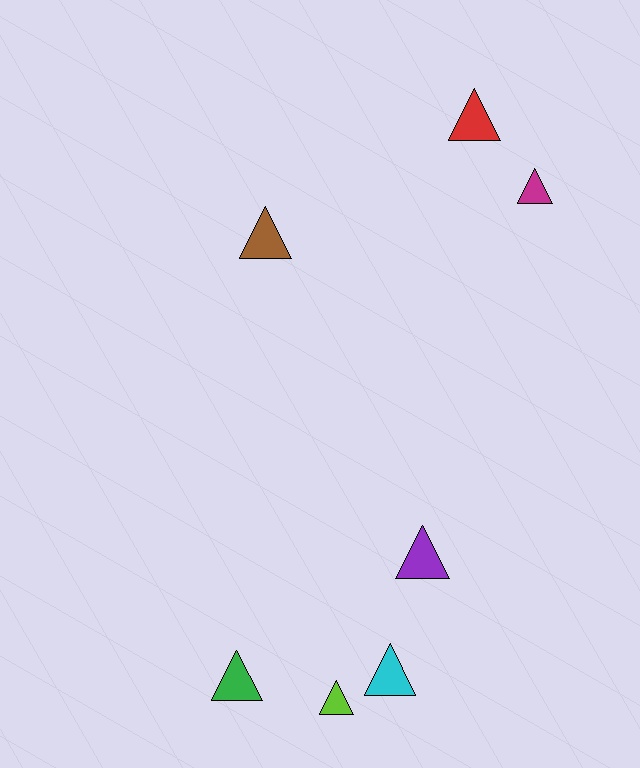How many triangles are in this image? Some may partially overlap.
There are 7 triangles.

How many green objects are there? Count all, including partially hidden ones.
There is 1 green object.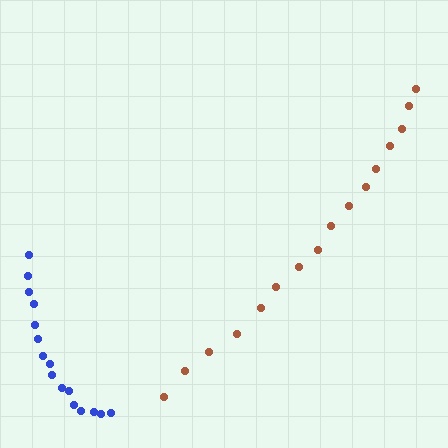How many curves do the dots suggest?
There are 2 distinct paths.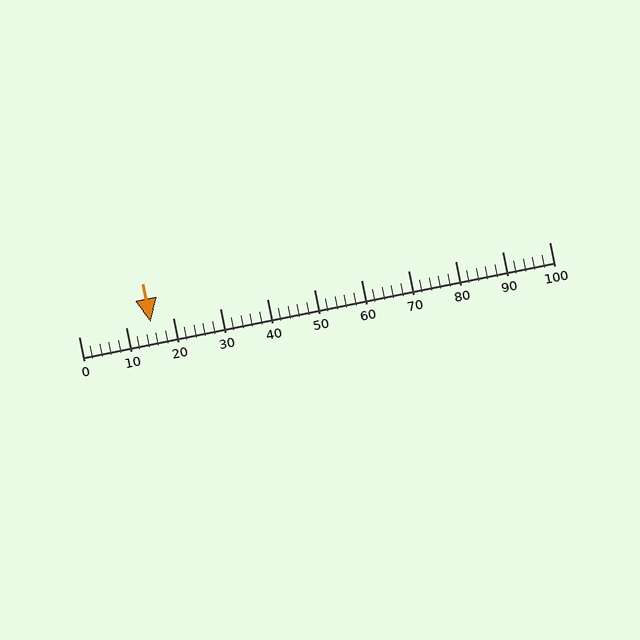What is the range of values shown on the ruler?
The ruler shows values from 0 to 100.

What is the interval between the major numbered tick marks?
The major tick marks are spaced 10 units apart.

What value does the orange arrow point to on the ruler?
The orange arrow points to approximately 15.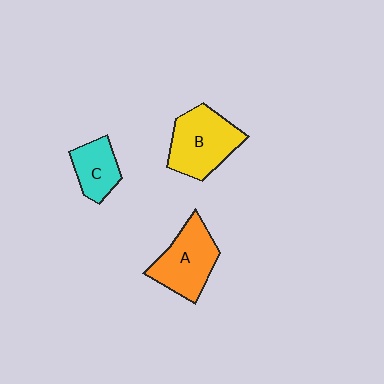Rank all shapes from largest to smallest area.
From largest to smallest: B (yellow), A (orange), C (cyan).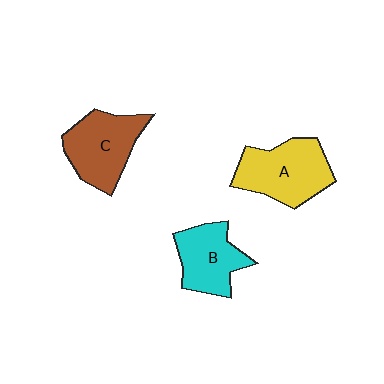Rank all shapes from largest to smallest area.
From largest to smallest: A (yellow), C (brown), B (cyan).